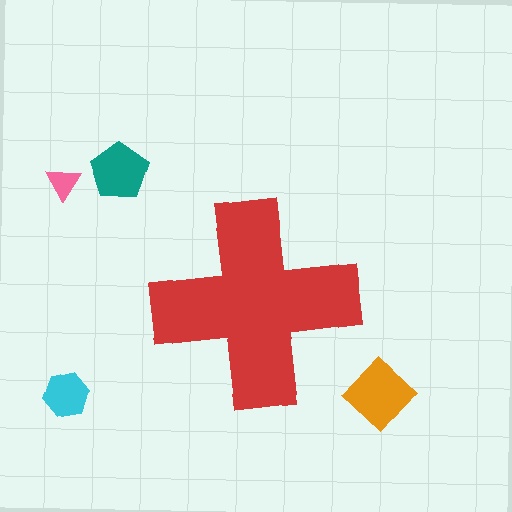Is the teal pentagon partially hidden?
No, the teal pentagon is fully visible.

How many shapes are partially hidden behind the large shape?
0 shapes are partially hidden.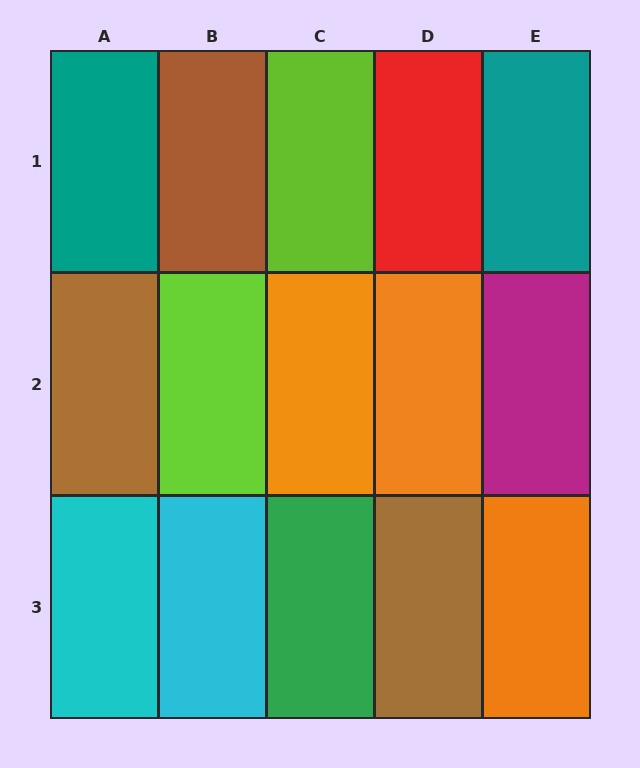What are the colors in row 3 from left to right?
Cyan, cyan, green, brown, orange.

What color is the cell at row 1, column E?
Teal.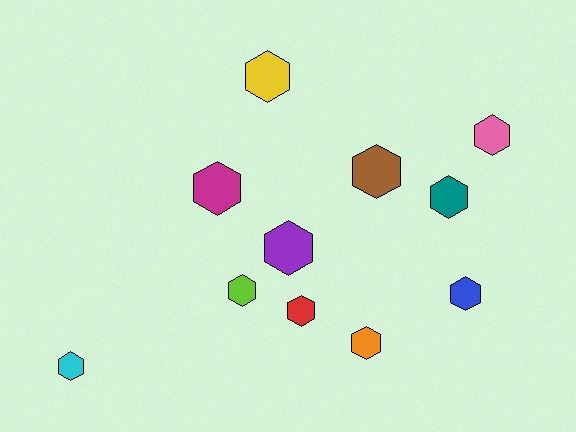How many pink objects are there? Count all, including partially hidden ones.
There is 1 pink object.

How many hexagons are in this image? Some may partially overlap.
There are 11 hexagons.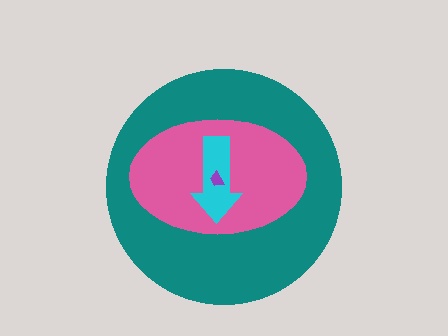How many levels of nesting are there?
4.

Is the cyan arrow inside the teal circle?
Yes.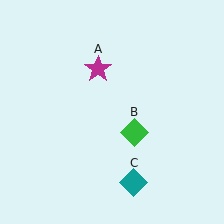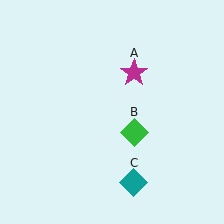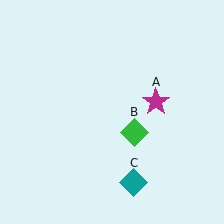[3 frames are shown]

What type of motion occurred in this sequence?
The magenta star (object A) rotated clockwise around the center of the scene.